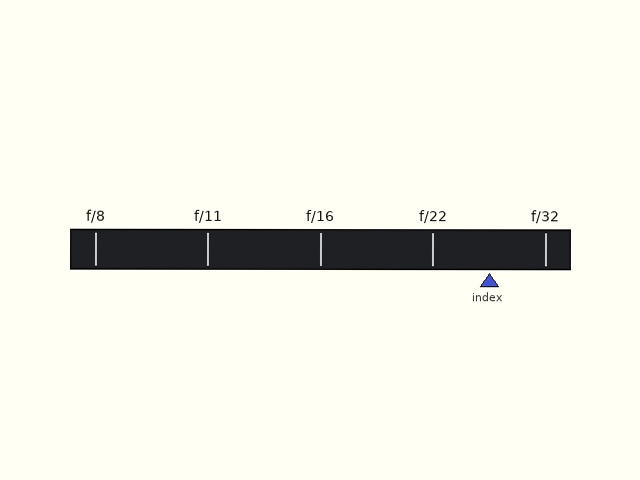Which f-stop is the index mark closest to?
The index mark is closest to f/32.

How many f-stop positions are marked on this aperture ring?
There are 5 f-stop positions marked.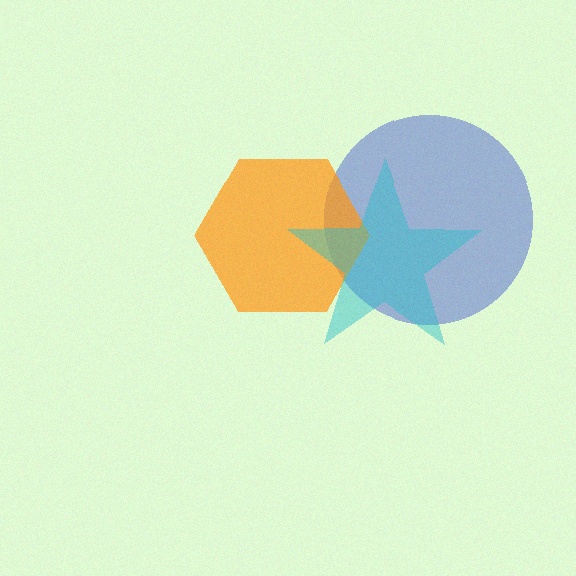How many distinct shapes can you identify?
There are 3 distinct shapes: a blue circle, an orange hexagon, a cyan star.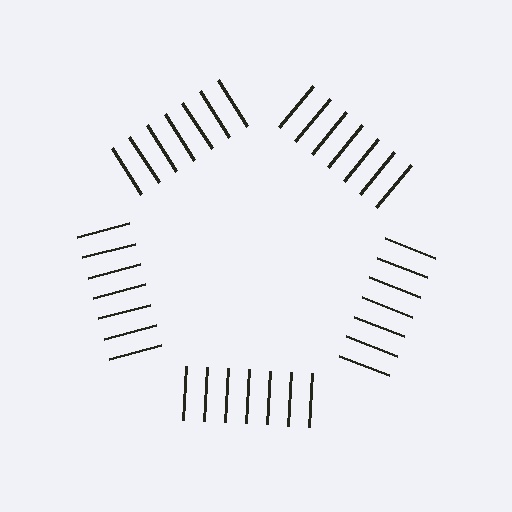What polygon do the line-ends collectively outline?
An illusory pentagon — the line segments terminate on its edges but no continuous stroke is drawn.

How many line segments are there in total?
35 — 7 along each of the 5 edges.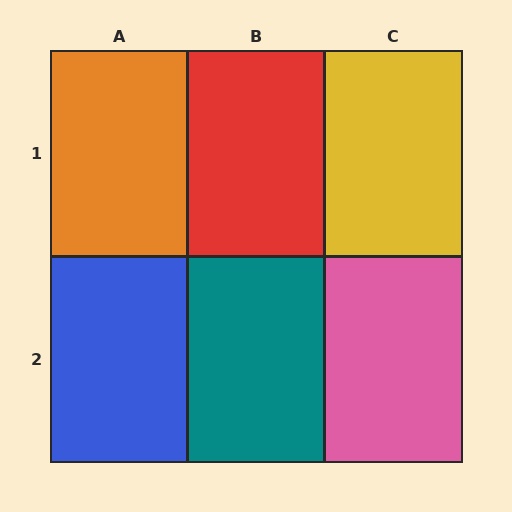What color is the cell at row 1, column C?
Yellow.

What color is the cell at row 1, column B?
Red.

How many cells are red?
1 cell is red.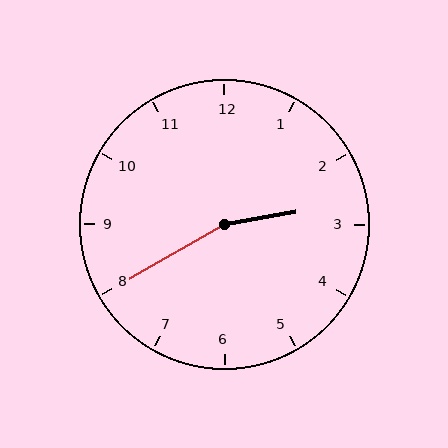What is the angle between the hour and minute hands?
Approximately 160 degrees.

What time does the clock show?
2:40.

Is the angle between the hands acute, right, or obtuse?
It is obtuse.